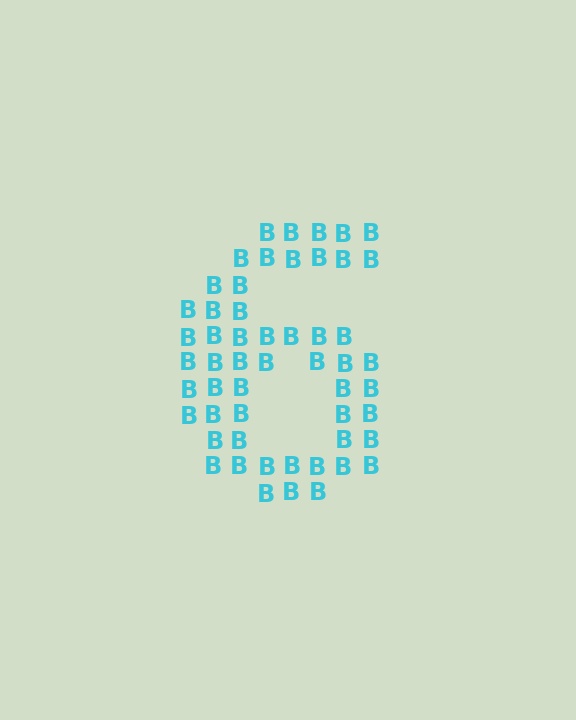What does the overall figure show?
The overall figure shows the digit 6.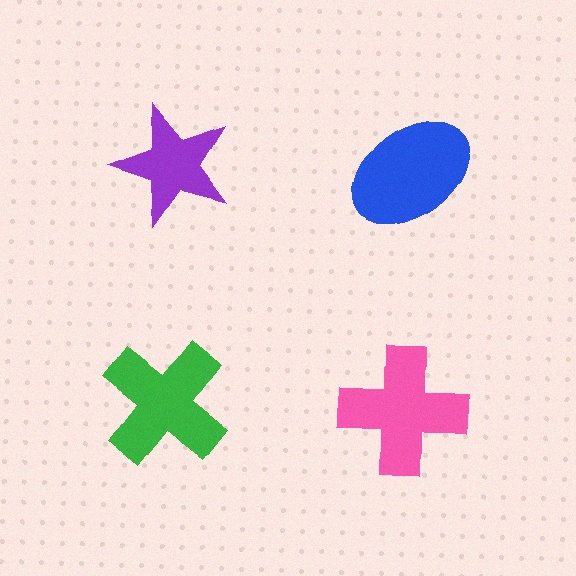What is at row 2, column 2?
A pink cross.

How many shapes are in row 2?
2 shapes.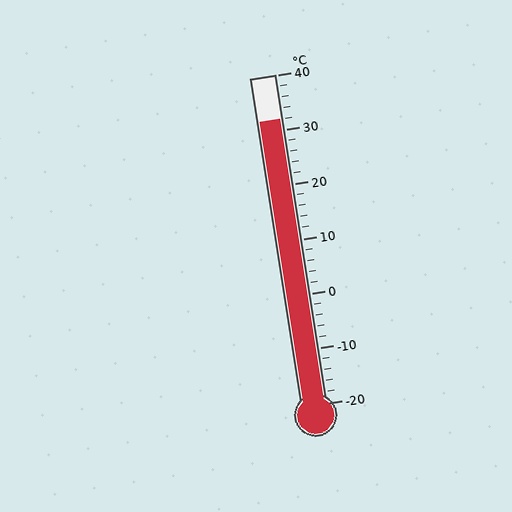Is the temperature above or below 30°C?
The temperature is above 30°C.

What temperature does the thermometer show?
The thermometer shows approximately 32°C.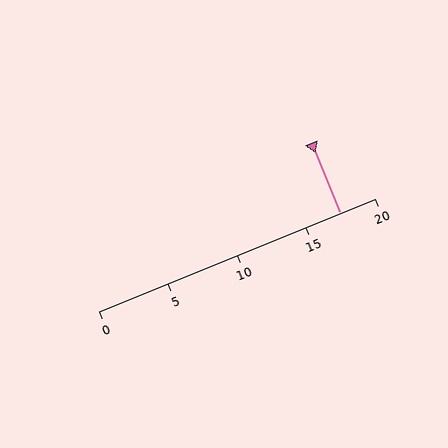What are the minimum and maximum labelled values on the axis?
The axis runs from 0 to 20.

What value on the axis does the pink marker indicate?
The marker indicates approximately 17.5.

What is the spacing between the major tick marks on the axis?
The major ticks are spaced 5 apart.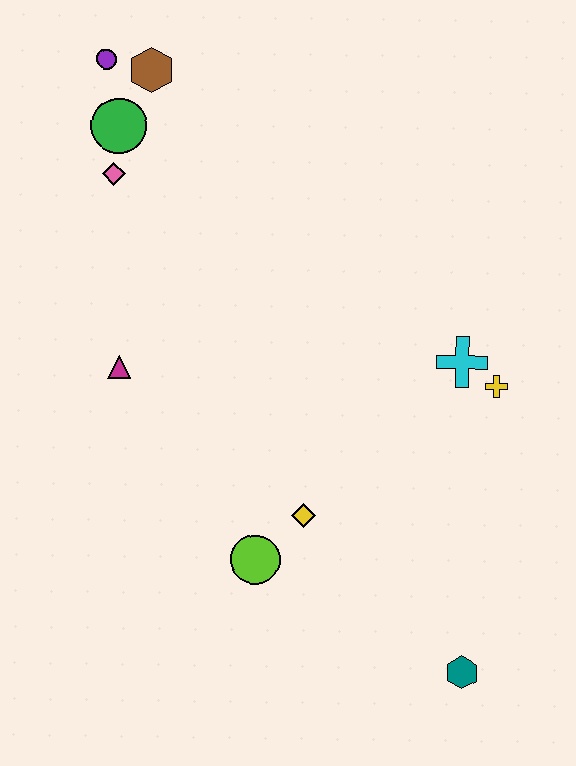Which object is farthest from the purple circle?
The teal hexagon is farthest from the purple circle.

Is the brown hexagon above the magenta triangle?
Yes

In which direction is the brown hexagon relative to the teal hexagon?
The brown hexagon is above the teal hexagon.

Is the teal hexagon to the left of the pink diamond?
No